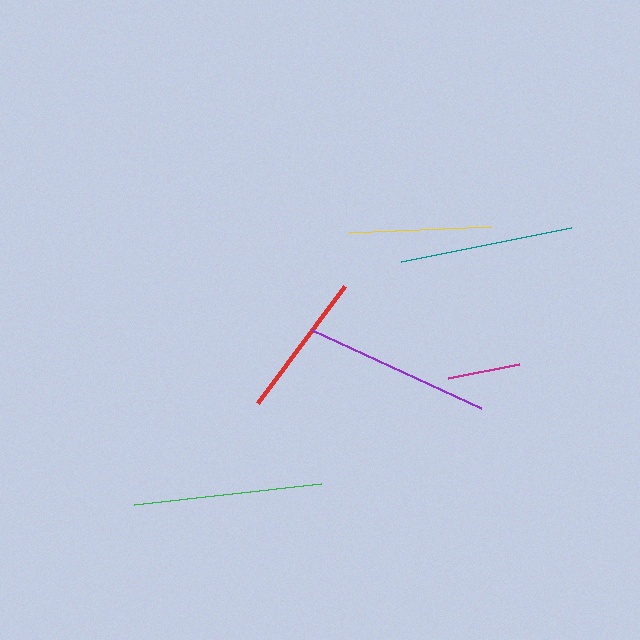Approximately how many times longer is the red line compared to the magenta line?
The red line is approximately 2.0 times the length of the magenta line.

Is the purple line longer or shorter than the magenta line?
The purple line is longer than the magenta line.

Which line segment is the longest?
The green line is the longest at approximately 187 pixels.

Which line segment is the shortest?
The magenta line is the shortest at approximately 73 pixels.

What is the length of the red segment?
The red segment is approximately 146 pixels long.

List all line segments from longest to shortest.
From longest to shortest: green, purple, teal, red, yellow, magenta.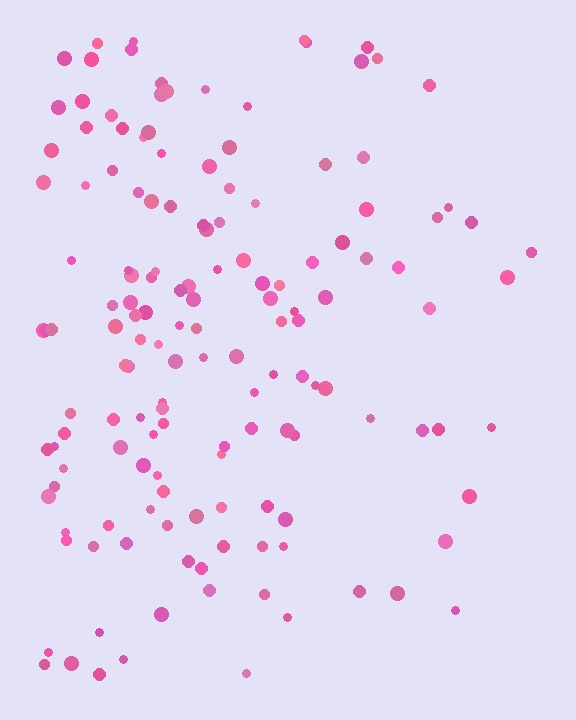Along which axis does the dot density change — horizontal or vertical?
Horizontal.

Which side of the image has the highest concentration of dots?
The left.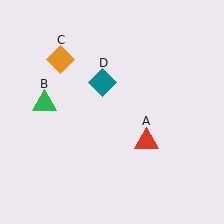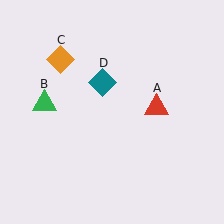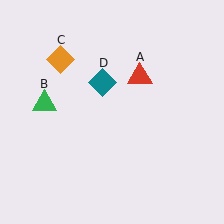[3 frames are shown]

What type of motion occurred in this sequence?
The red triangle (object A) rotated counterclockwise around the center of the scene.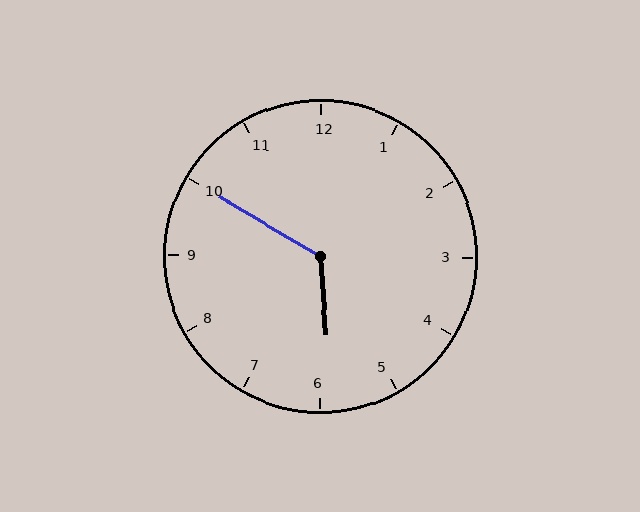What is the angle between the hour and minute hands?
Approximately 125 degrees.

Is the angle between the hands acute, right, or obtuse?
It is obtuse.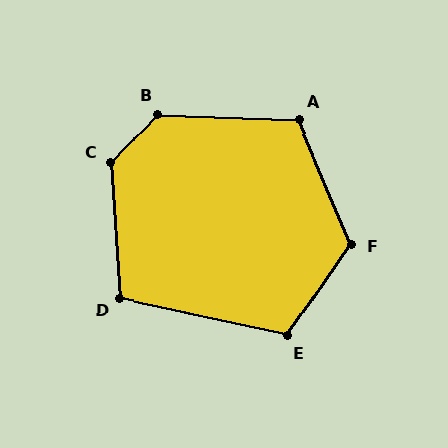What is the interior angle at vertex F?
Approximately 123 degrees (obtuse).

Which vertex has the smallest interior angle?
D, at approximately 106 degrees.